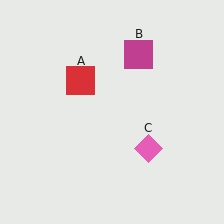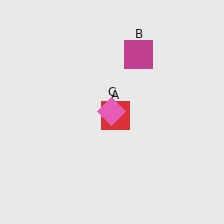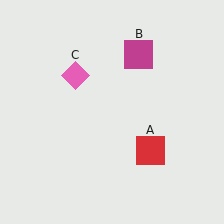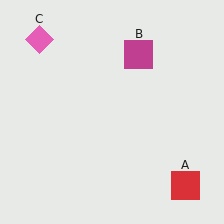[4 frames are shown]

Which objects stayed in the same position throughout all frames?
Magenta square (object B) remained stationary.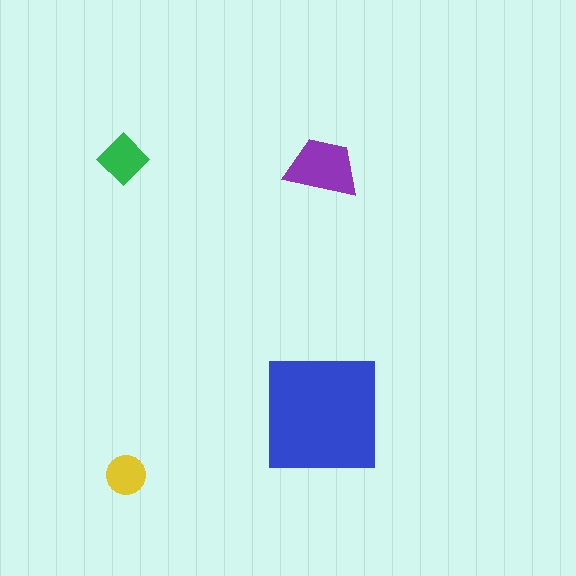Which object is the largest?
The blue square.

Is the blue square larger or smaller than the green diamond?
Larger.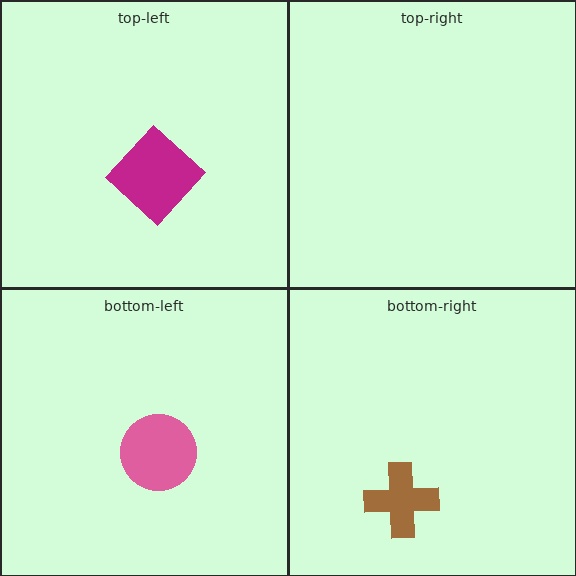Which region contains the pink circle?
The bottom-left region.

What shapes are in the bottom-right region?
The brown cross.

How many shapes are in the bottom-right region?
1.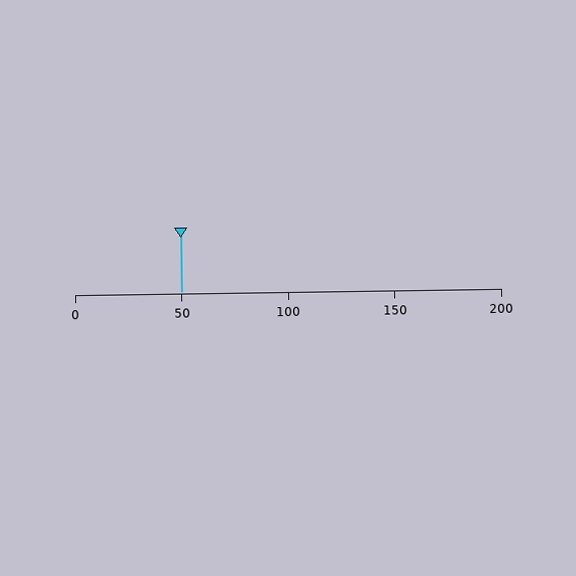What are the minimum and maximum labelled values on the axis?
The axis runs from 0 to 200.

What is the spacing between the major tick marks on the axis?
The major ticks are spaced 50 apart.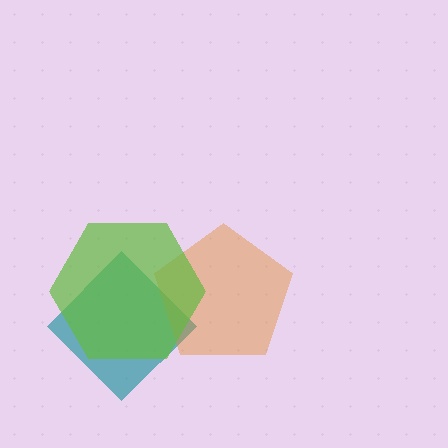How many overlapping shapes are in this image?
There are 3 overlapping shapes in the image.